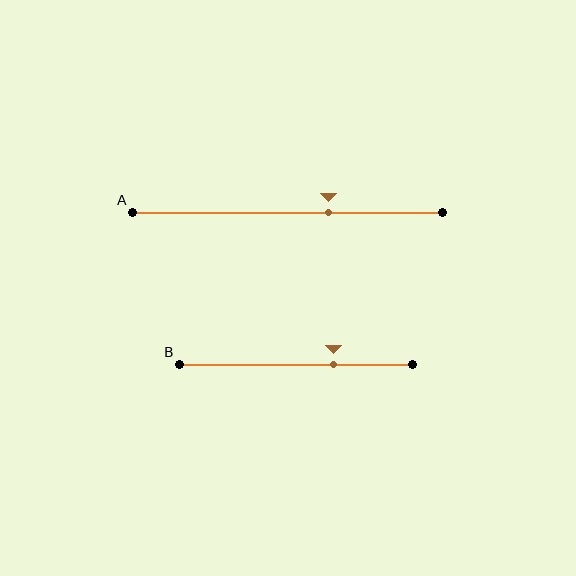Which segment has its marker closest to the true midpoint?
Segment A has its marker closest to the true midpoint.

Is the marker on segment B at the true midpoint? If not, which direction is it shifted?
No, the marker on segment B is shifted to the right by about 16% of the segment length.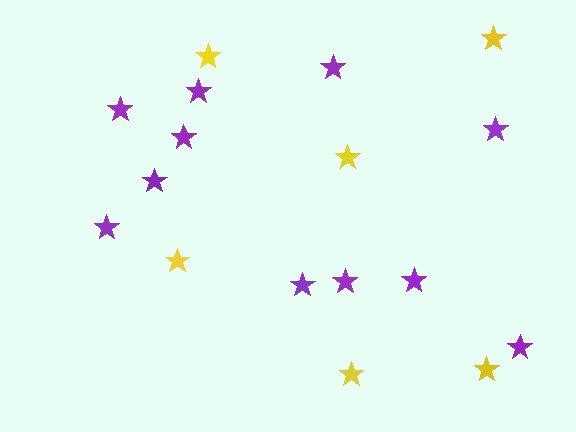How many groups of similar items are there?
There are 2 groups: one group of purple stars (11) and one group of yellow stars (6).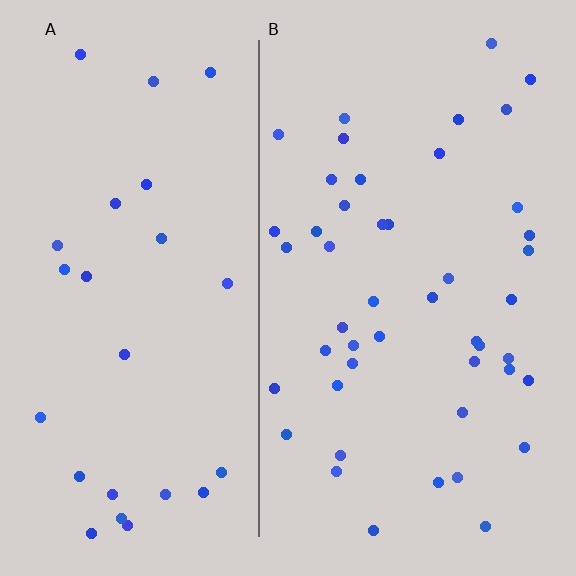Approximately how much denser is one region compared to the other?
Approximately 1.8× — region B over region A.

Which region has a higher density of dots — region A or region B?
B (the right).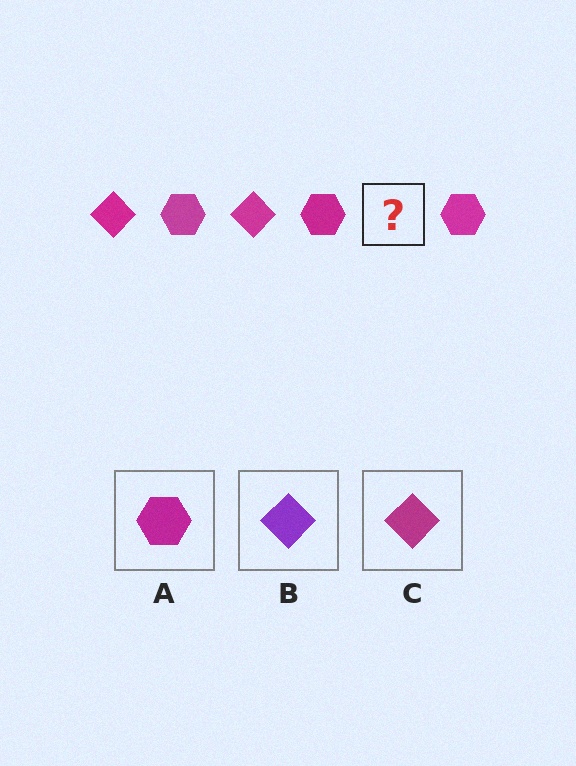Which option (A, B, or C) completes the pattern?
C.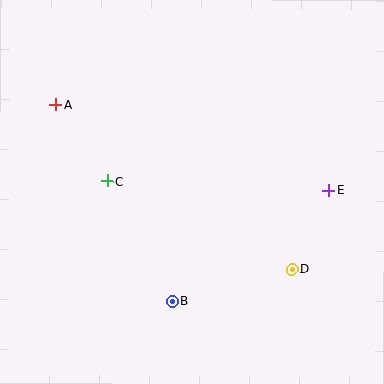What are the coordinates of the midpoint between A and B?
The midpoint between A and B is at (114, 203).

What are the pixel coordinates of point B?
Point B is at (173, 301).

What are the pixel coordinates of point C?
Point C is at (107, 181).